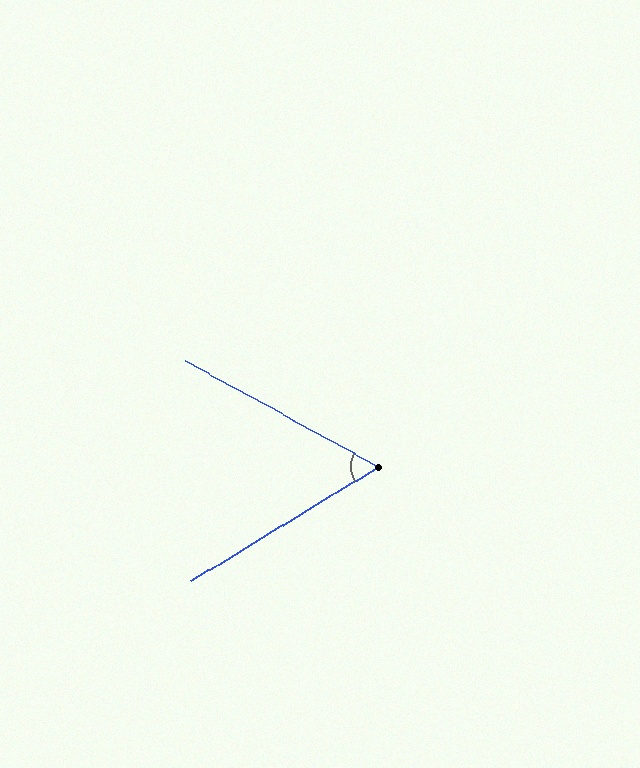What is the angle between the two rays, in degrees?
Approximately 60 degrees.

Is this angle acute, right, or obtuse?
It is acute.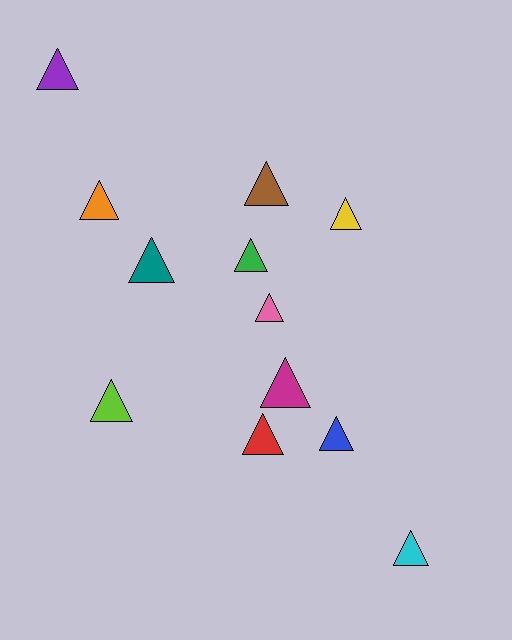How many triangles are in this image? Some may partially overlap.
There are 12 triangles.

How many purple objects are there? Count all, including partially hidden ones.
There is 1 purple object.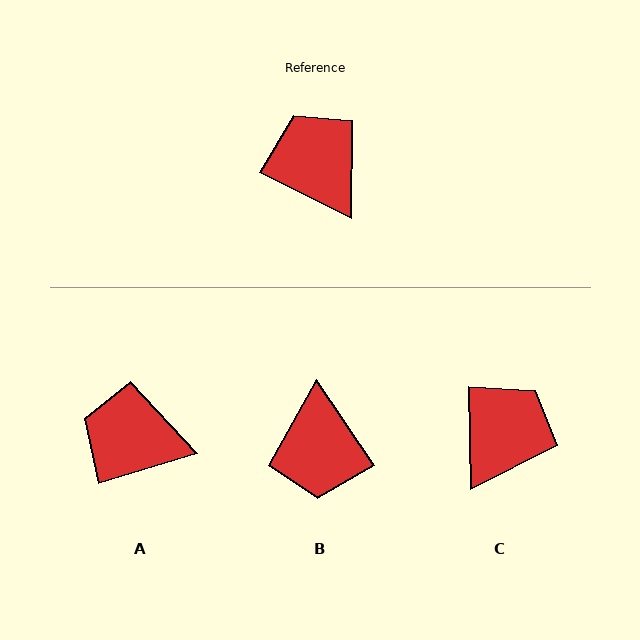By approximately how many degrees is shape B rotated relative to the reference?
Approximately 151 degrees counter-clockwise.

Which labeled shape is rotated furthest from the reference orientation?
B, about 151 degrees away.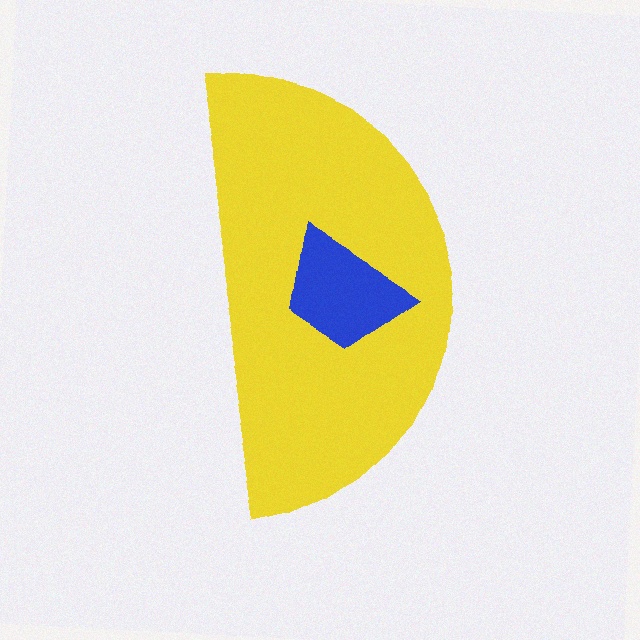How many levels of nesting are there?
2.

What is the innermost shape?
The blue trapezoid.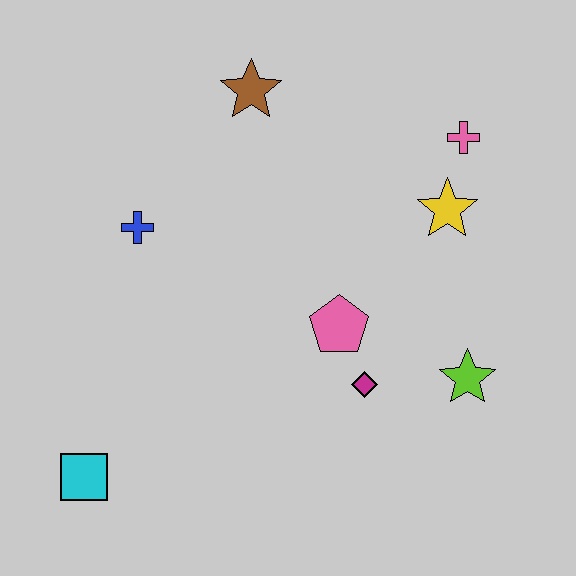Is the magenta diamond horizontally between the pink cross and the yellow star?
No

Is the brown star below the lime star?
No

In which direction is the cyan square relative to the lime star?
The cyan square is to the left of the lime star.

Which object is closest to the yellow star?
The pink cross is closest to the yellow star.